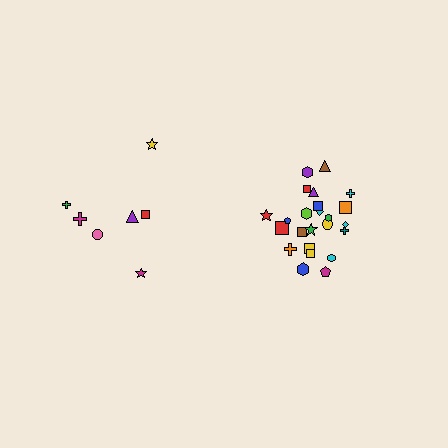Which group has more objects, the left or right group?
The right group.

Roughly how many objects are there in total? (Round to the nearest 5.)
Roughly 30 objects in total.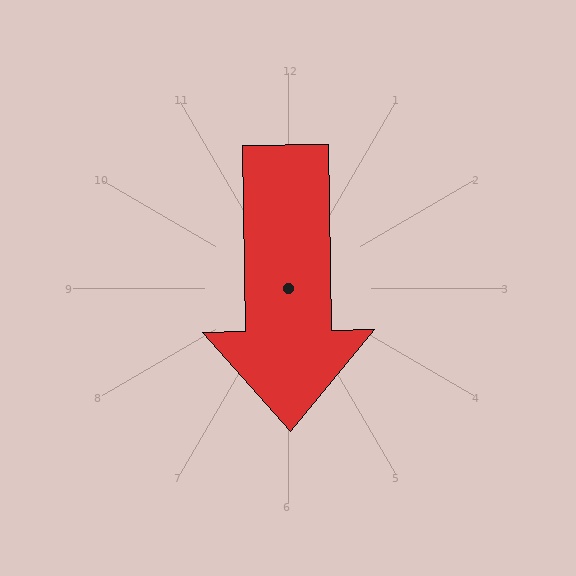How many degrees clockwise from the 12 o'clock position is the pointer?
Approximately 179 degrees.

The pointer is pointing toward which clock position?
Roughly 6 o'clock.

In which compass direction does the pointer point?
South.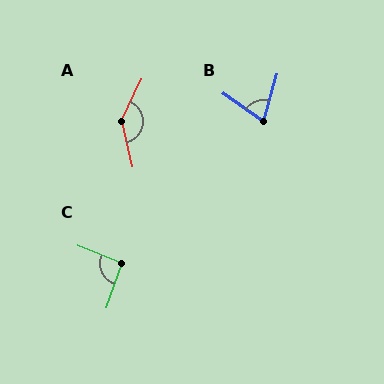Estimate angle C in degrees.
Approximately 93 degrees.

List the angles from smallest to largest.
B (71°), C (93°), A (141°).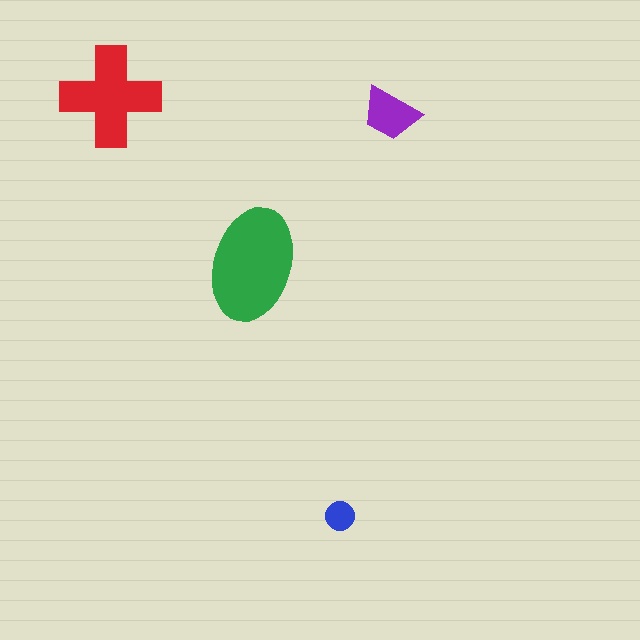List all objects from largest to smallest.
The green ellipse, the red cross, the purple trapezoid, the blue circle.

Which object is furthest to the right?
The purple trapezoid is rightmost.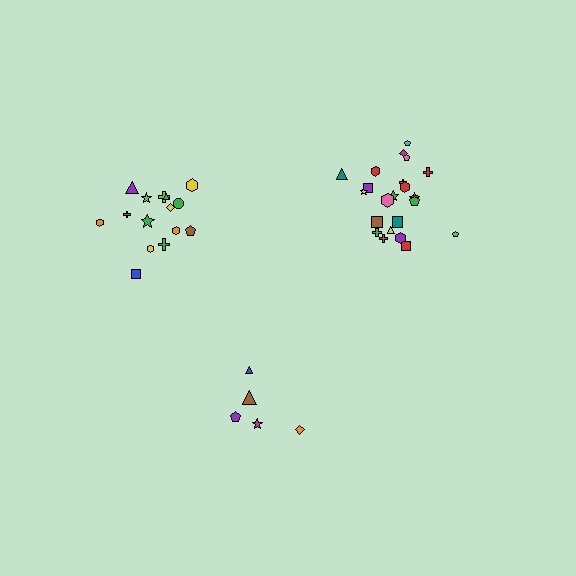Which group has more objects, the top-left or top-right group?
The top-right group.